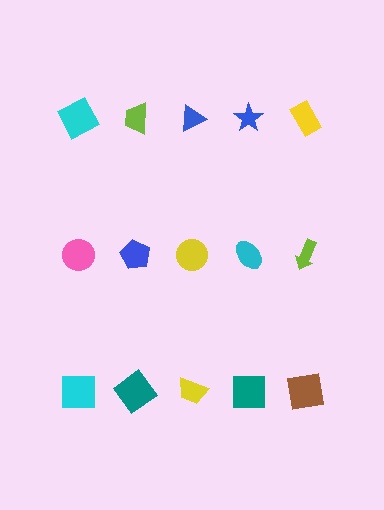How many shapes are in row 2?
5 shapes.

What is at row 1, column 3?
A blue triangle.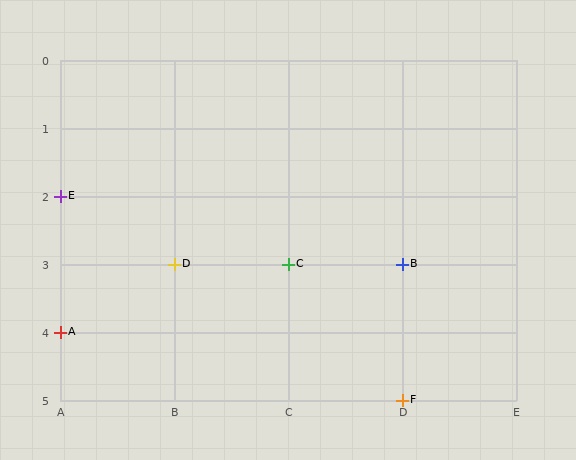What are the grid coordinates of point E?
Point E is at grid coordinates (A, 2).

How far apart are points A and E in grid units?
Points A and E are 2 rows apart.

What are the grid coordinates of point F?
Point F is at grid coordinates (D, 5).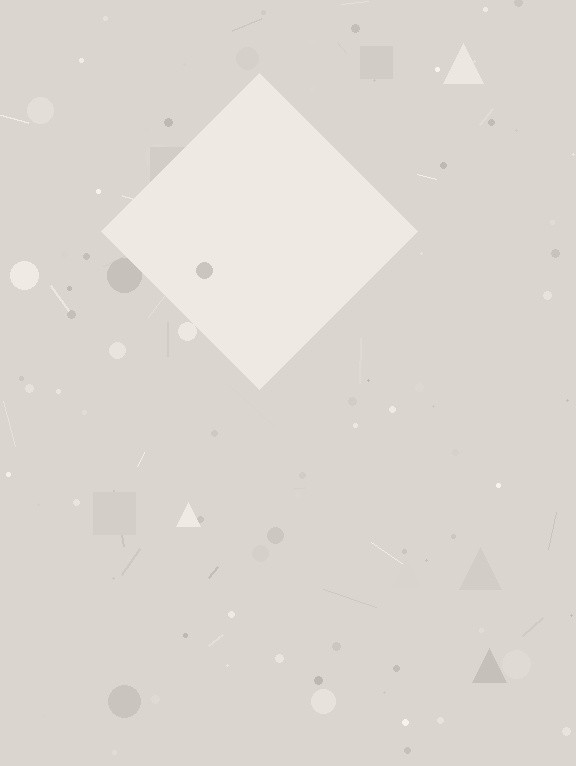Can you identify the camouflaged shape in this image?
The camouflaged shape is a diamond.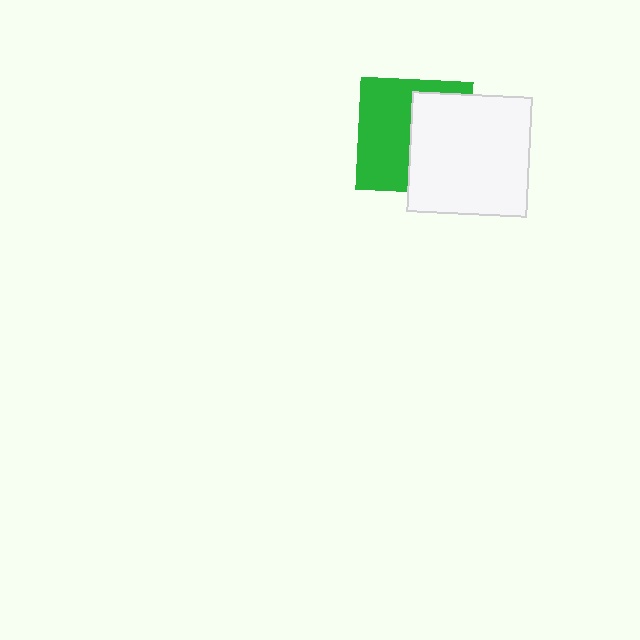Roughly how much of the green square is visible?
About half of it is visible (roughly 52%).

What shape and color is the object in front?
The object in front is a white square.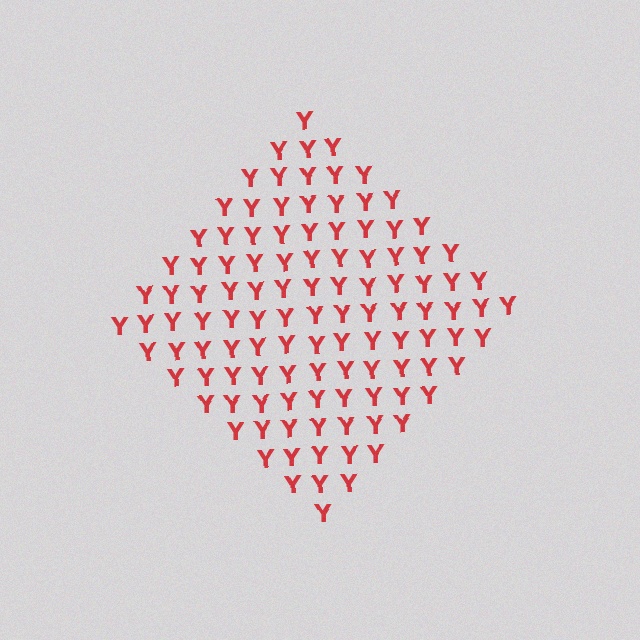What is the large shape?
The large shape is a diamond.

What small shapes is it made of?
It is made of small letter Y's.